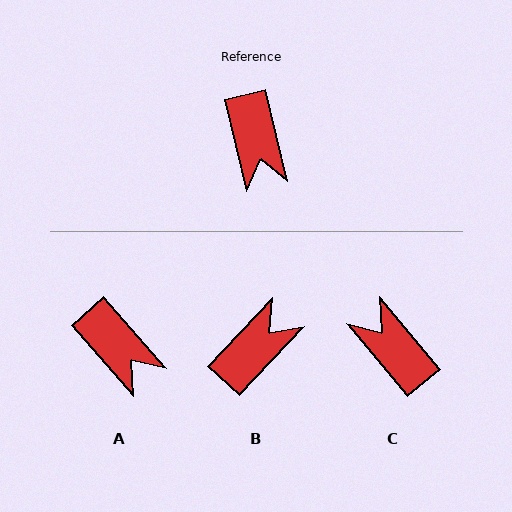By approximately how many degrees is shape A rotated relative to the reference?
Approximately 28 degrees counter-clockwise.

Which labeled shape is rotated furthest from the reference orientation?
C, about 154 degrees away.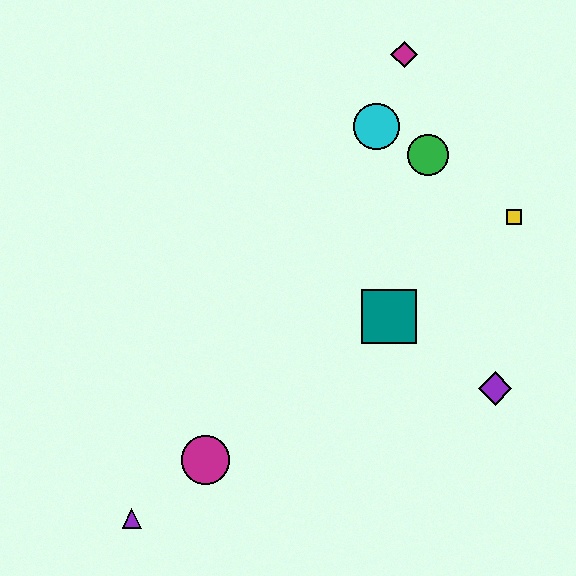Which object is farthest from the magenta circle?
The magenta diamond is farthest from the magenta circle.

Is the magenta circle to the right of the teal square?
No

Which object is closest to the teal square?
The purple diamond is closest to the teal square.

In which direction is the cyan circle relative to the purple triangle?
The cyan circle is above the purple triangle.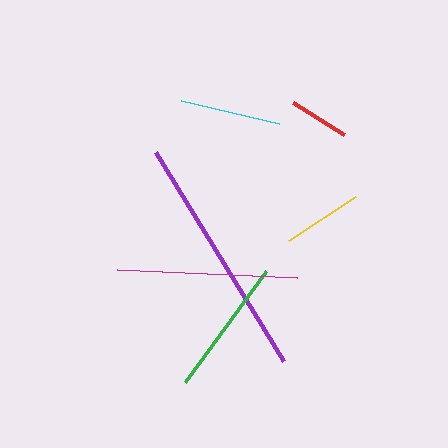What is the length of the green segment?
The green segment is approximately 138 pixels long.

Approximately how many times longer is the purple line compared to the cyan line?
The purple line is approximately 2.4 times the length of the cyan line.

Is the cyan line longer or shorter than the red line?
The cyan line is longer than the red line.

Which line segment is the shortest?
The red line is the shortest at approximately 60 pixels.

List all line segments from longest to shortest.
From longest to shortest: purple, magenta, green, cyan, yellow, red.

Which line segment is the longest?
The purple line is the longest at approximately 245 pixels.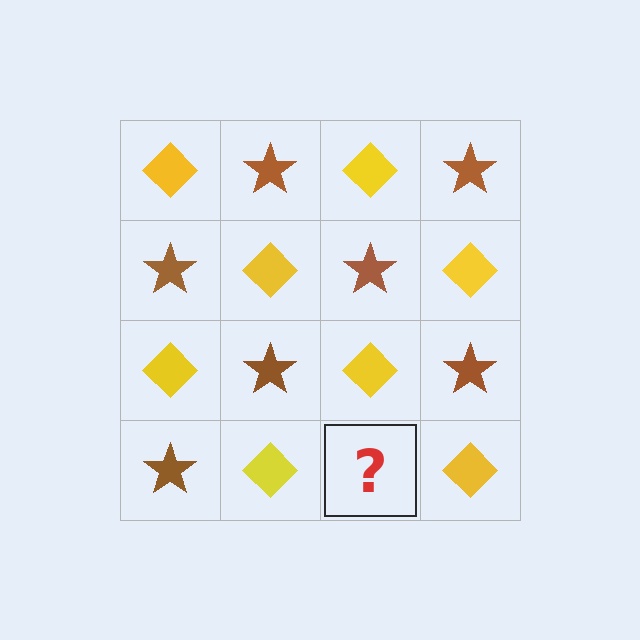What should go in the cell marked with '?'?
The missing cell should contain a brown star.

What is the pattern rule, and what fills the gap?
The rule is that it alternates yellow diamond and brown star in a checkerboard pattern. The gap should be filled with a brown star.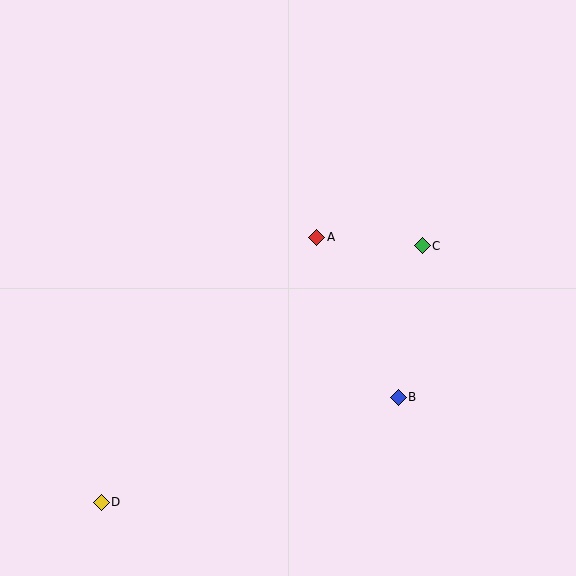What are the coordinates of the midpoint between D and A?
The midpoint between D and A is at (209, 370).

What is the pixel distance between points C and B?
The distance between C and B is 153 pixels.